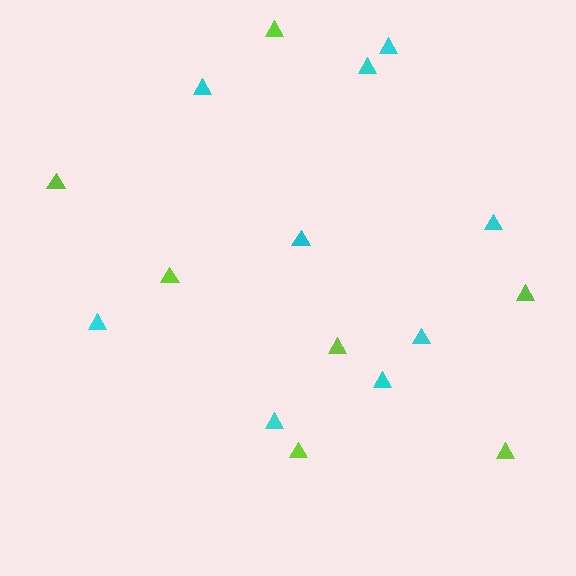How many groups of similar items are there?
There are 2 groups: one group of lime triangles (7) and one group of cyan triangles (9).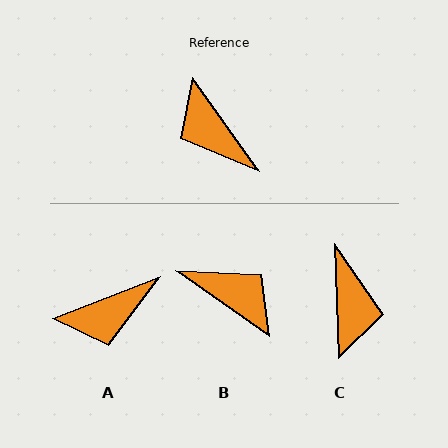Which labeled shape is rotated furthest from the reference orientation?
B, about 161 degrees away.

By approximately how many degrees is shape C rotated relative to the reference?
Approximately 147 degrees counter-clockwise.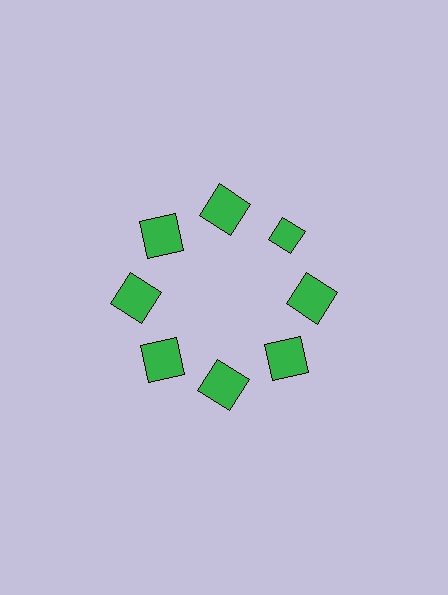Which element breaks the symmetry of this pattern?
The green diamond at roughly the 2 o'clock position breaks the symmetry. All other shapes are green squares.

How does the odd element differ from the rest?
It has a different shape: diamond instead of square.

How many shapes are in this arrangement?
There are 8 shapes arranged in a ring pattern.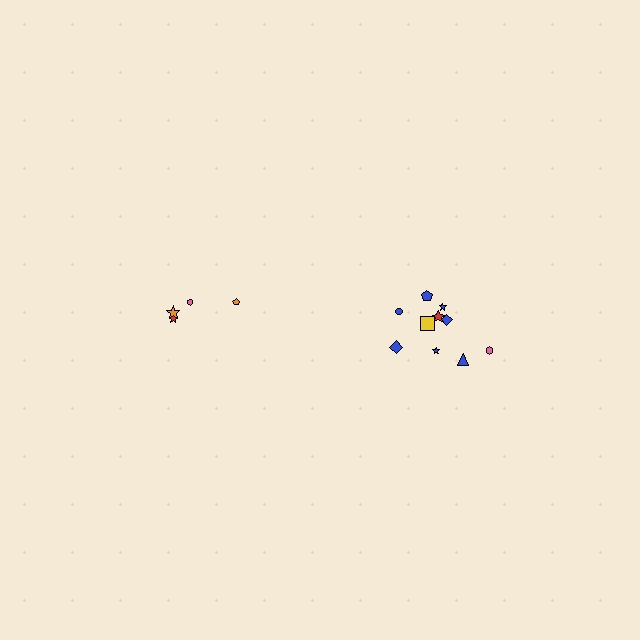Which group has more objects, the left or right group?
The right group.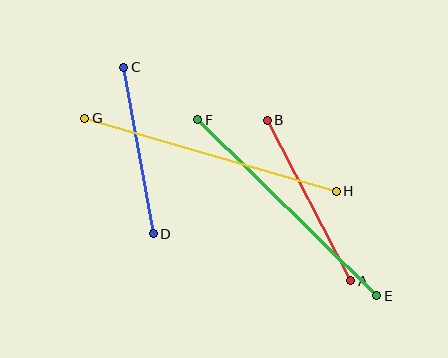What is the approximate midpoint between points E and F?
The midpoint is at approximately (287, 208) pixels.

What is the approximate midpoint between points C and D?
The midpoint is at approximately (139, 151) pixels.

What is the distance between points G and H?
The distance is approximately 262 pixels.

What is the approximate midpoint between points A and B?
The midpoint is at approximately (309, 200) pixels.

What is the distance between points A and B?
The distance is approximately 181 pixels.